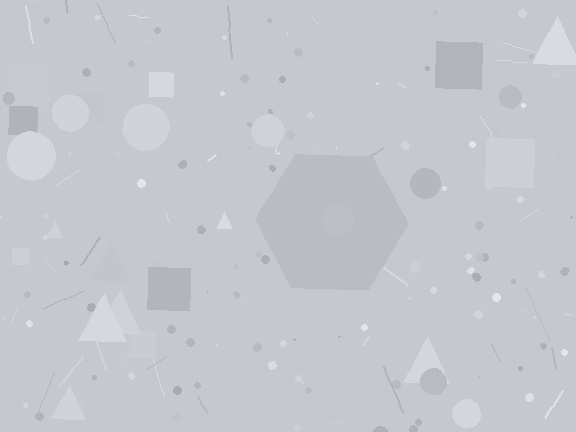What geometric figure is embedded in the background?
A hexagon is embedded in the background.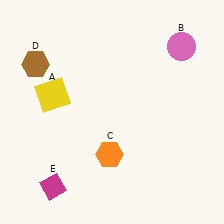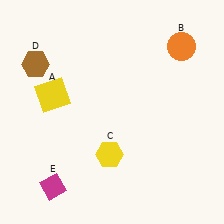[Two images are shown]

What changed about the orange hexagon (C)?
In Image 1, C is orange. In Image 2, it changed to yellow.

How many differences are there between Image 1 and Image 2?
There are 2 differences between the two images.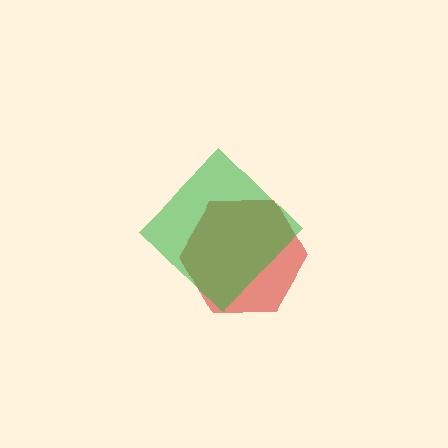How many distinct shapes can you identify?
There are 2 distinct shapes: a red hexagon, a green diamond.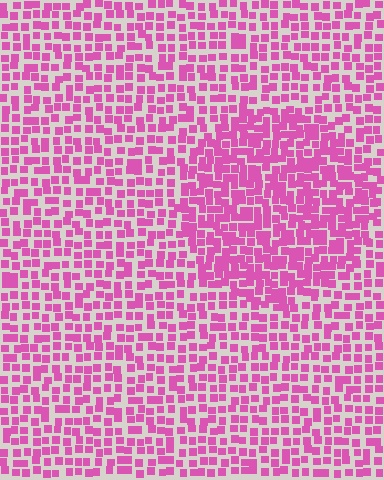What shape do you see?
I see a circle.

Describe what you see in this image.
The image contains small pink elements arranged at two different densities. A circle-shaped region is visible where the elements are more densely packed than the surrounding area.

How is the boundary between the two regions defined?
The boundary is defined by a change in element density (approximately 1.6x ratio). All elements are the same color, size, and shape.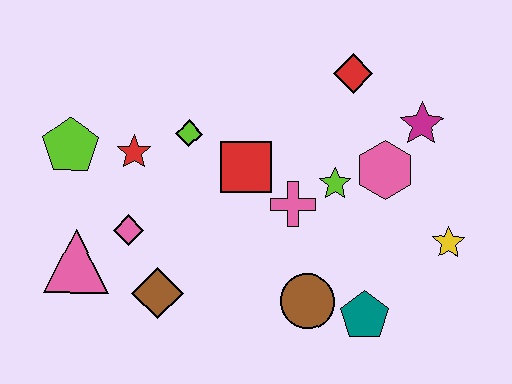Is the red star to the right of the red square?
No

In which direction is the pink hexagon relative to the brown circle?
The pink hexagon is above the brown circle.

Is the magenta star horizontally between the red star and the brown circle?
No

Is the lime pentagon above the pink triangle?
Yes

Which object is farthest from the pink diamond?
The yellow star is farthest from the pink diamond.